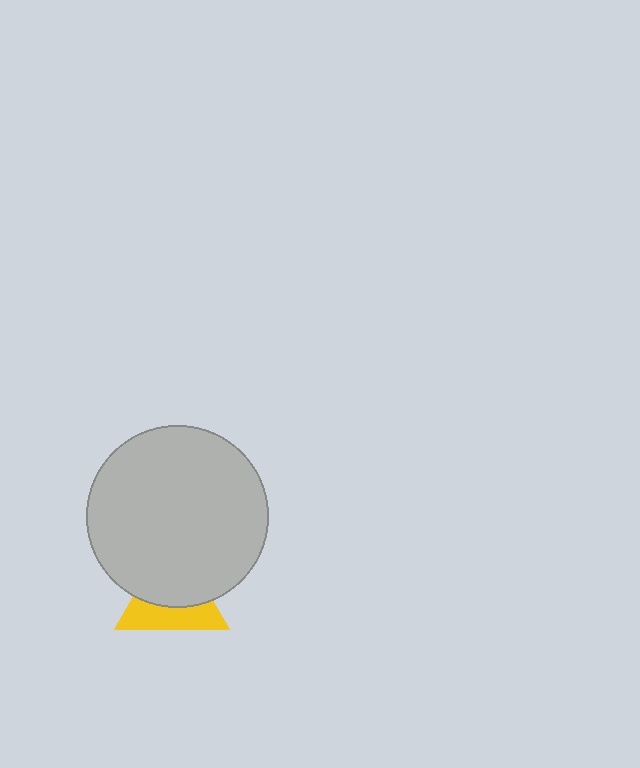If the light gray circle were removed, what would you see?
You would see the complete yellow triangle.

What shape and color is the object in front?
The object in front is a light gray circle.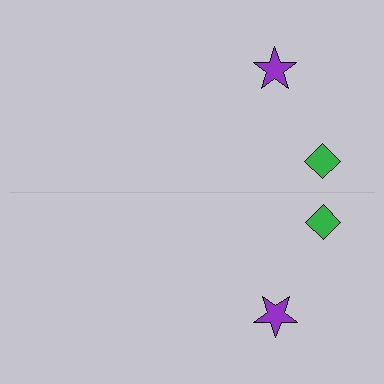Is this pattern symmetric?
Yes, this pattern has bilateral (reflection) symmetry.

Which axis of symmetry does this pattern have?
The pattern has a horizontal axis of symmetry running through the center of the image.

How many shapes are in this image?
There are 4 shapes in this image.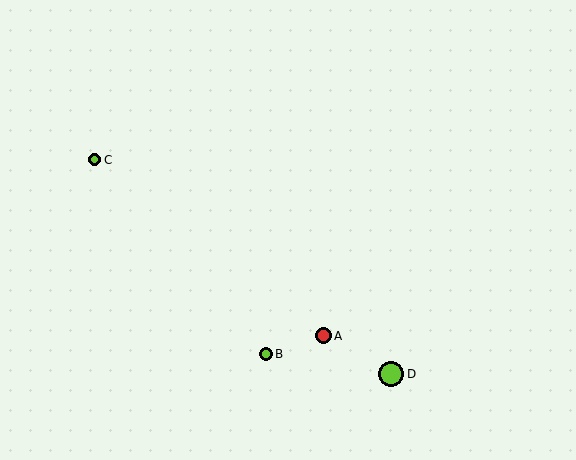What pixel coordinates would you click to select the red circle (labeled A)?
Click at (323, 336) to select the red circle A.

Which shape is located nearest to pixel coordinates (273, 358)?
The lime circle (labeled B) at (266, 354) is nearest to that location.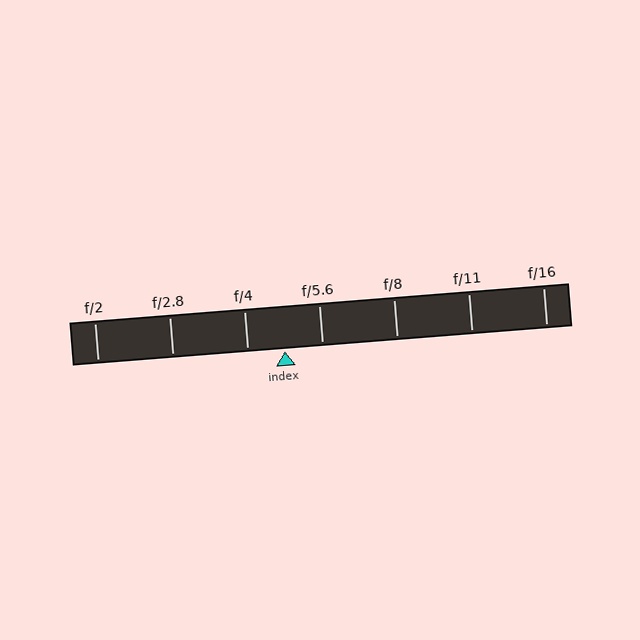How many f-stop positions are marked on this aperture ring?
There are 7 f-stop positions marked.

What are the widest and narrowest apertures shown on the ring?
The widest aperture shown is f/2 and the narrowest is f/16.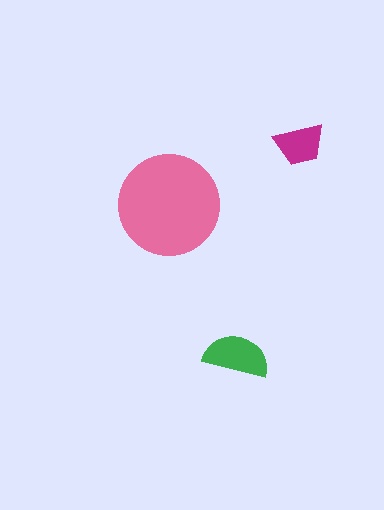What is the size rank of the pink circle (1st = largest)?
1st.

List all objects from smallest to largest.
The magenta trapezoid, the green semicircle, the pink circle.